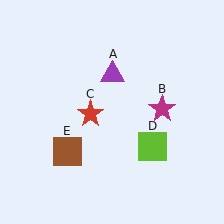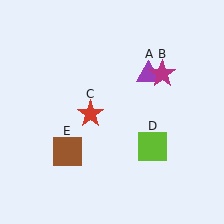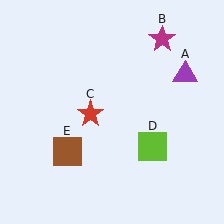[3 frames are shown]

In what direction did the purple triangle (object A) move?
The purple triangle (object A) moved right.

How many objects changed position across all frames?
2 objects changed position: purple triangle (object A), magenta star (object B).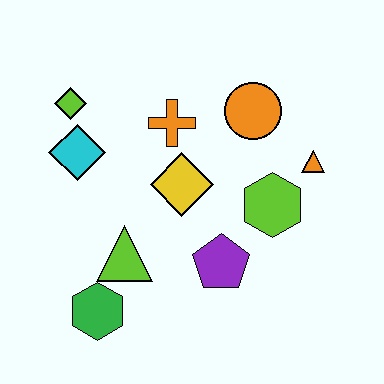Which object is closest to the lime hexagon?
The orange triangle is closest to the lime hexagon.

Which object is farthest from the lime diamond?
The orange triangle is farthest from the lime diamond.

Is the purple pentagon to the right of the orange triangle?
No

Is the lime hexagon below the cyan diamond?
Yes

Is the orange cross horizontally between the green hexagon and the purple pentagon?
Yes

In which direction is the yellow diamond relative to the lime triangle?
The yellow diamond is above the lime triangle.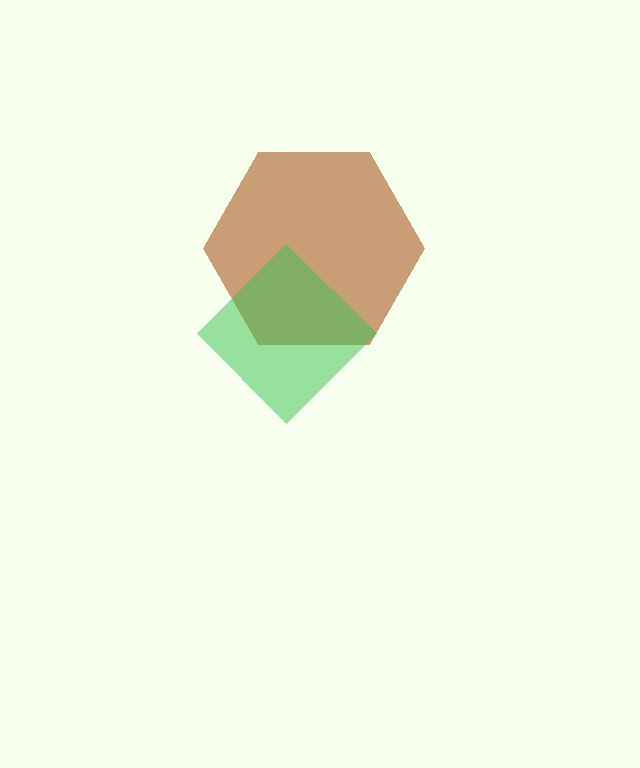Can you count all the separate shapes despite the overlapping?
Yes, there are 2 separate shapes.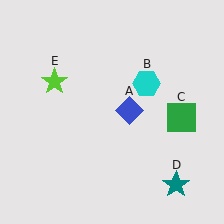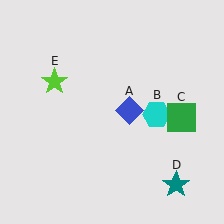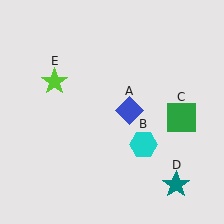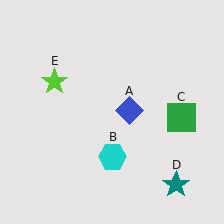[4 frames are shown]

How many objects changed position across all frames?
1 object changed position: cyan hexagon (object B).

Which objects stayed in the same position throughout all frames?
Blue diamond (object A) and green square (object C) and teal star (object D) and lime star (object E) remained stationary.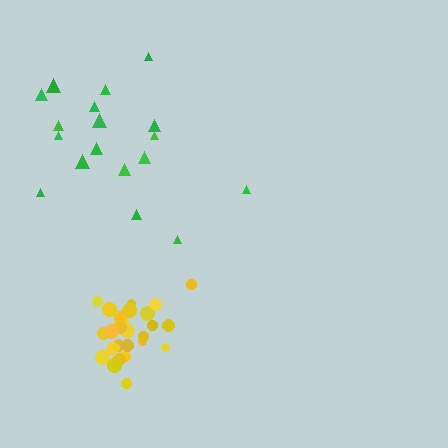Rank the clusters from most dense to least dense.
yellow, green.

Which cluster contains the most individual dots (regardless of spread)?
Yellow (32).